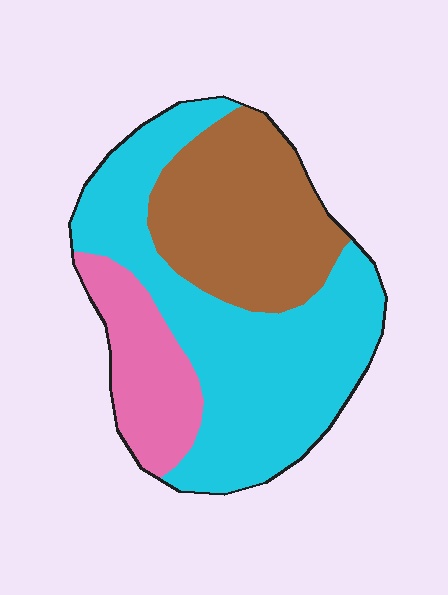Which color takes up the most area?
Cyan, at roughly 50%.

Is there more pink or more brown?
Brown.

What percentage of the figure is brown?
Brown covers about 30% of the figure.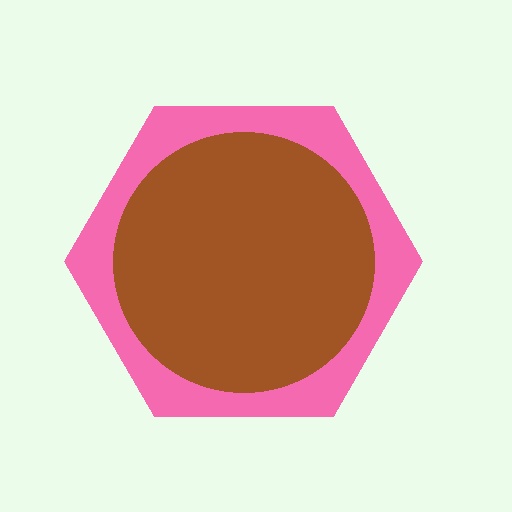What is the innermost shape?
The brown circle.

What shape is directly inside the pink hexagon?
The brown circle.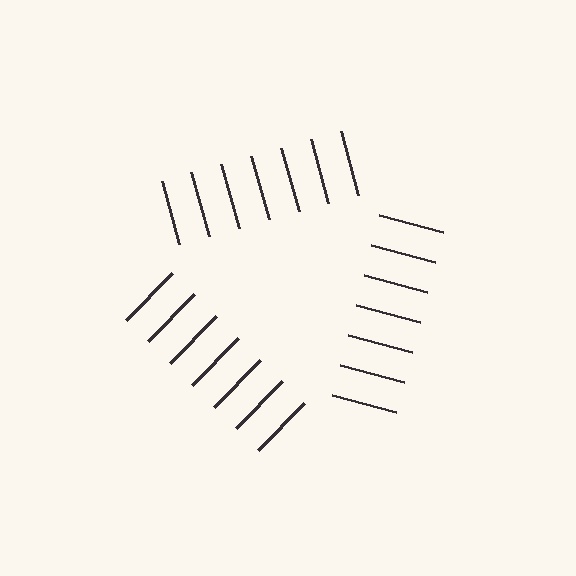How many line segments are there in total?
21 — 7 along each of the 3 edges.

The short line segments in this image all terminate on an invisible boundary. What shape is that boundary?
An illusory triangle — the line segments terminate on its edges but no continuous stroke is drawn.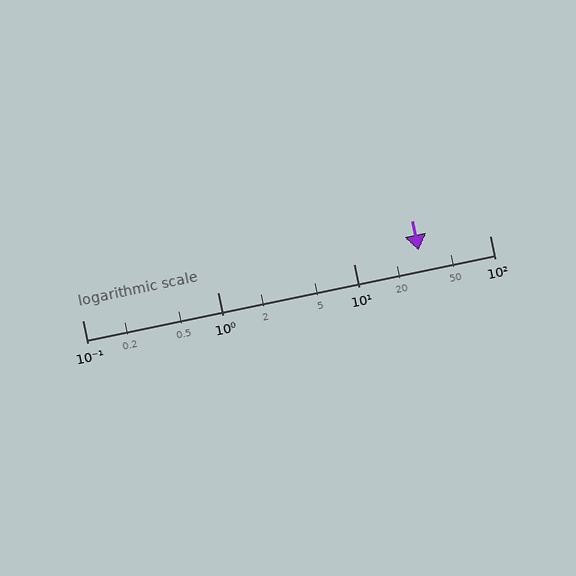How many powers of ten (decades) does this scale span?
The scale spans 3 decades, from 0.1 to 100.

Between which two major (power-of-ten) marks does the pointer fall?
The pointer is between 10 and 100.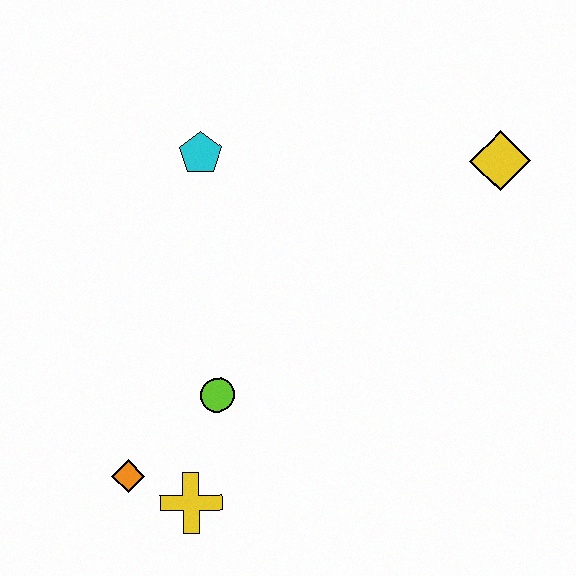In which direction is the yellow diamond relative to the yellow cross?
The yellow diamond is above the yellow cross.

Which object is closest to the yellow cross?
The orange diamond is closest to the yellow cross.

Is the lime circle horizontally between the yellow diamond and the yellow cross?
Yes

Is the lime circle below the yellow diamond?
Yes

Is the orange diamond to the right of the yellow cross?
No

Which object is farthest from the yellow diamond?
The orange diamond is farthest from the yellow diamond.